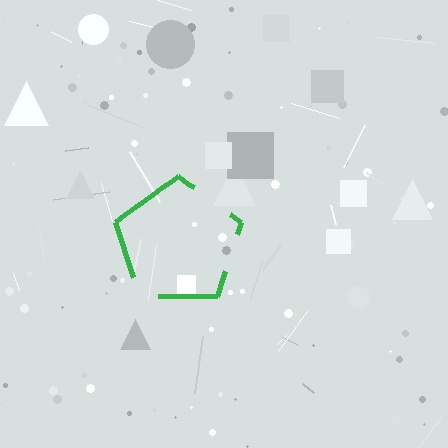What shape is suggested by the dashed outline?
The dashed outline suggests a pentagon.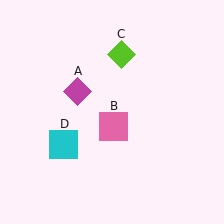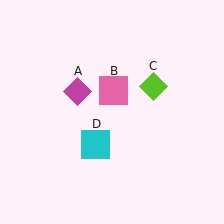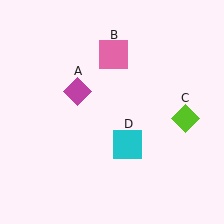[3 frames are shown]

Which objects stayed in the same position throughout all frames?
Magenta diamond (object A) remained stationary.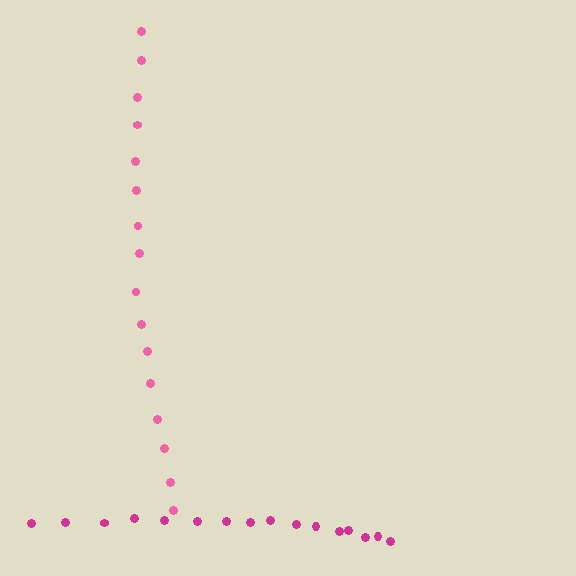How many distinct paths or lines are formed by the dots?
There are 2 distinct paths.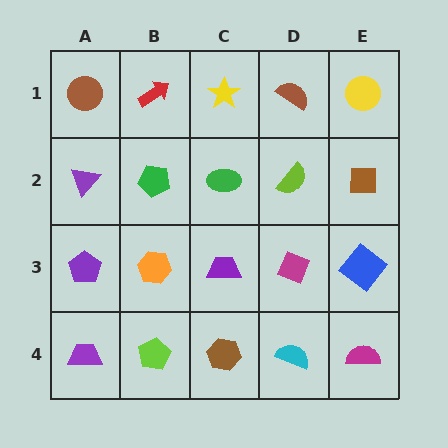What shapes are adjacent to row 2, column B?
A red arrow (row 1, column B), an orange hexagon (row 3, column B), a purple triangle (row 2, column A), a green ellipse (row 2, column C).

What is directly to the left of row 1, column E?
A brown semicircle.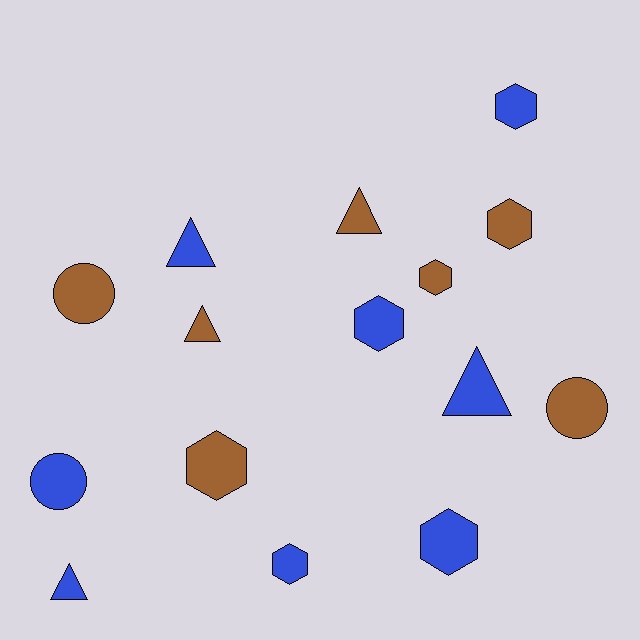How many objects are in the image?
There are 15 objects.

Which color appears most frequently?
Blue, with 8 objects.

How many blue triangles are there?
There are 3 blue triangles.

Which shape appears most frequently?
Hexagon, with 7 objects.